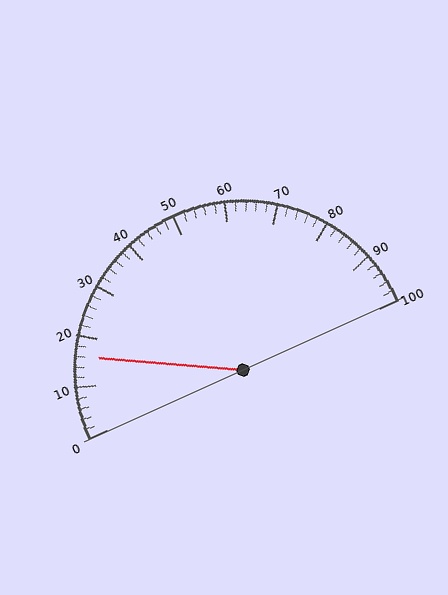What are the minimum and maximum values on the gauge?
The gauge ranges from 0 to 100.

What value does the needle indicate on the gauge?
The needle indicates approximately 16.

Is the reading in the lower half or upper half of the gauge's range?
The reading is in the lower half of the range (0 to 100).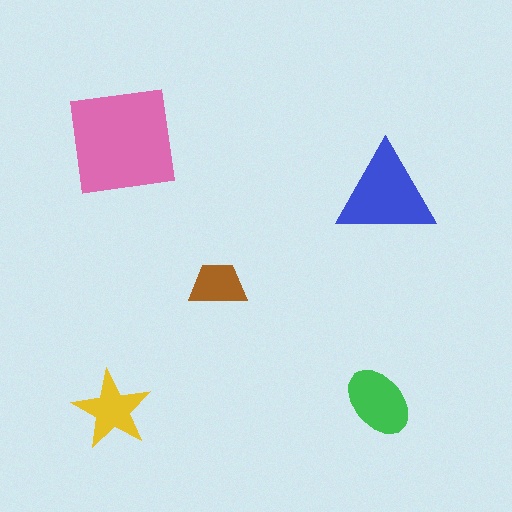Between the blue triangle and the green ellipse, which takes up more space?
The blue triangle.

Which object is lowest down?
The yellow star is bottommost.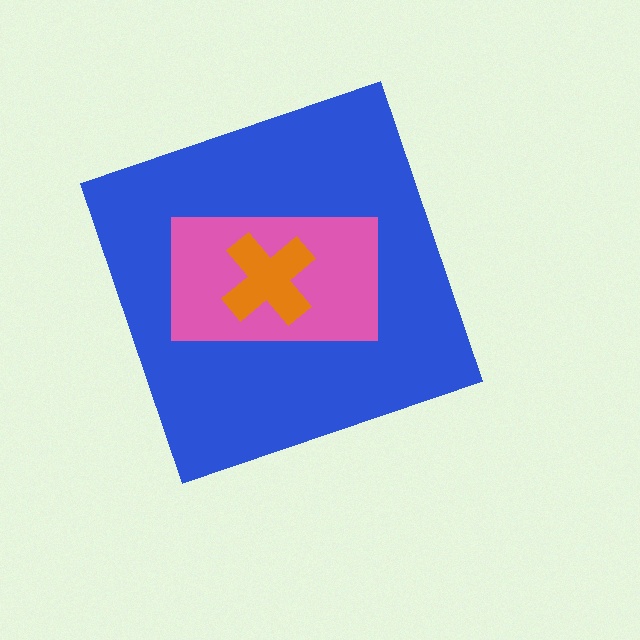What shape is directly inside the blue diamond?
The pink rectangle.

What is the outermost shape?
The blue diamond.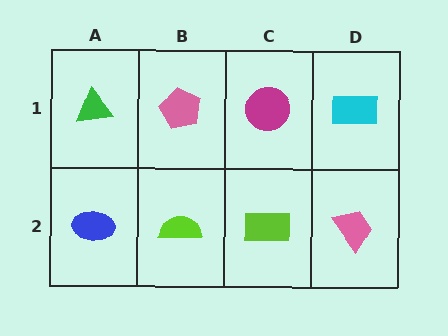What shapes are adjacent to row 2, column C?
A magenta circle (row 1, column C), a lime semicircle (row 2, column B), a pink trapezoid (row 2, column D).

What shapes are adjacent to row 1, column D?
A pink trapezoid (row 2, column D), a magenta circle (row 1, column C).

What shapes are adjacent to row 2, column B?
A pink pentagon (row 1, column B), a blue ellipse (row 2, column A), a lime rectangle (row 2, column C).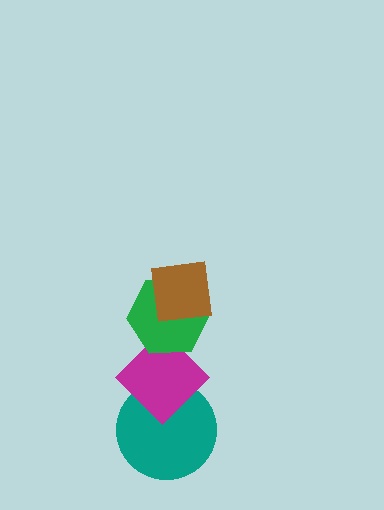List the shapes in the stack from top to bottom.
From top to bottom: the brown square, the green hexagon, the magenta diamond, the teal circle.